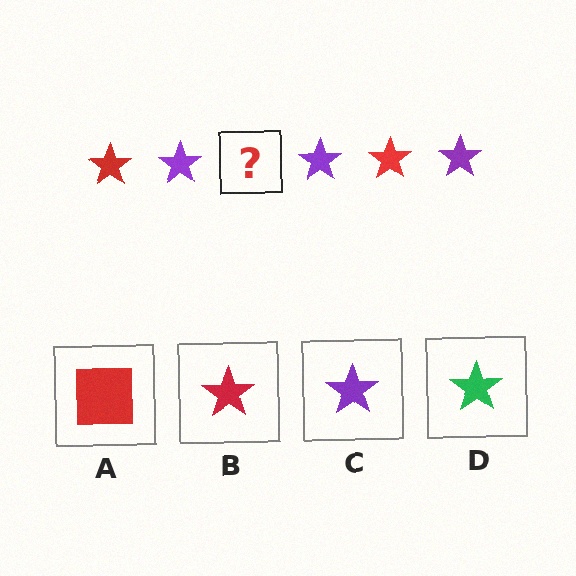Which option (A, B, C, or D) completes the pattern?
B.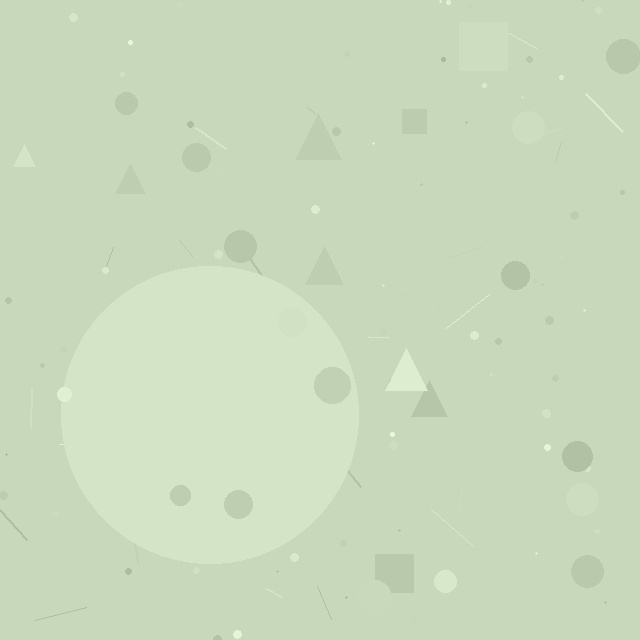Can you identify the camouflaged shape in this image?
The camouflaged shape is a circle.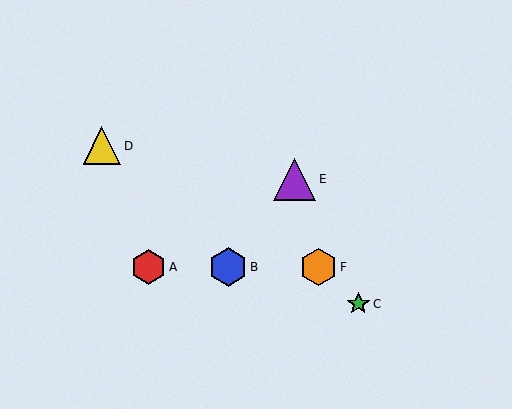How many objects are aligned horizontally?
3 objects (A, B, F) are aligned horizontally.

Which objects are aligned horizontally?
Objects A, B, F are aligned horizontally.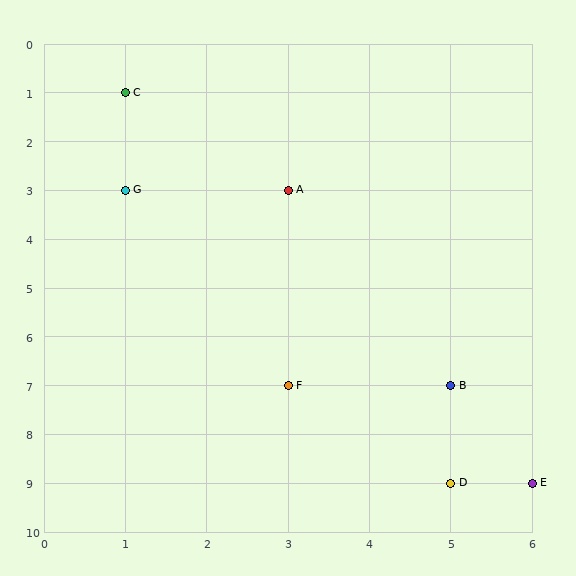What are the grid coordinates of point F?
Point F is at grid coordinates (3, 7).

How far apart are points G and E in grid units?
Points G and E are 5 columns and 6 rows apart (about 7.8 grid units diagonally).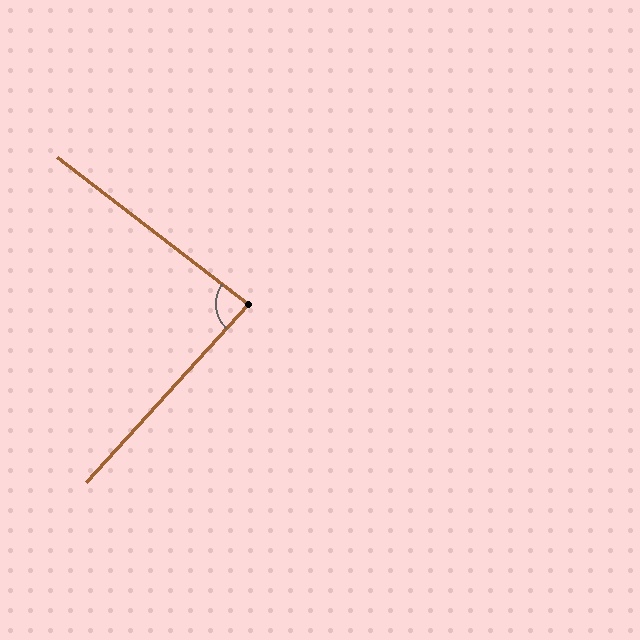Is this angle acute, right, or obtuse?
It is approximately a right angle.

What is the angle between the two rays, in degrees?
Approximately 85 degrees.